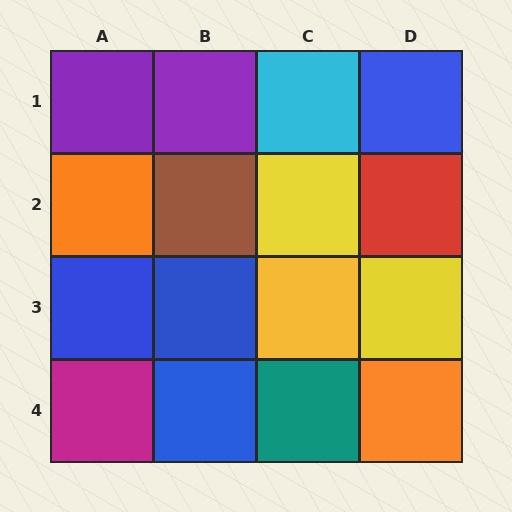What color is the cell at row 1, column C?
Cyan.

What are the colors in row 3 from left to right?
Blue, blue, yellow, yellow.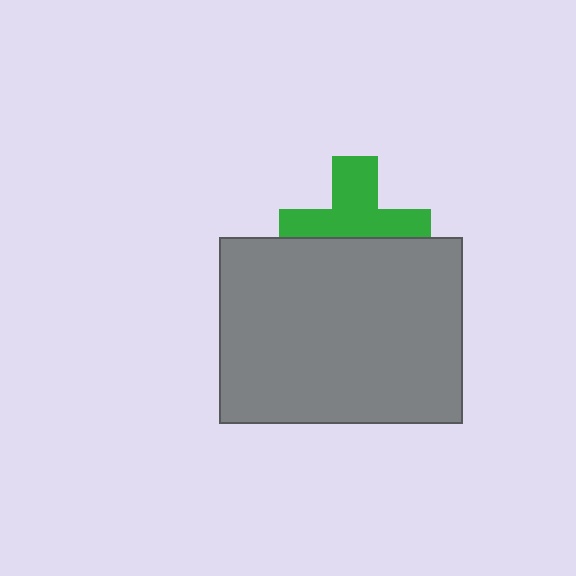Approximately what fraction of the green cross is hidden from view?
Roughly 43% of the green cross is hidden behind the gray rectangle.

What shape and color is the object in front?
The object in front is a gray rectangle.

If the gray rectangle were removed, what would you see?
You would see the complete green cross.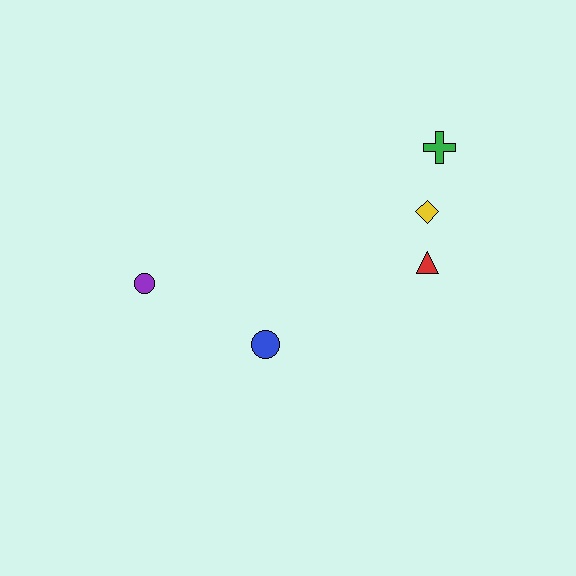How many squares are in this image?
There are no squares.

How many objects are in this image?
There are 5 objects.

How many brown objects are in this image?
There are no brown objects.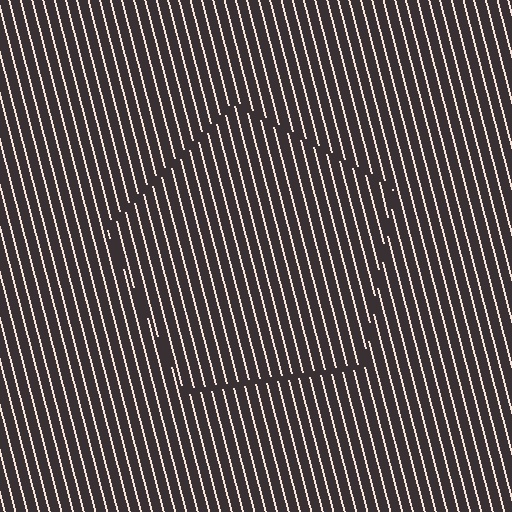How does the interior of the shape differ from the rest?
The interior of the shape contains the same grating, shifted by half a period — the contour is defined by the phase discontinuity where line-ends from the inner and outer gratings abut.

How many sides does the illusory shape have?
5 sides — the line-ends trace a pentagon.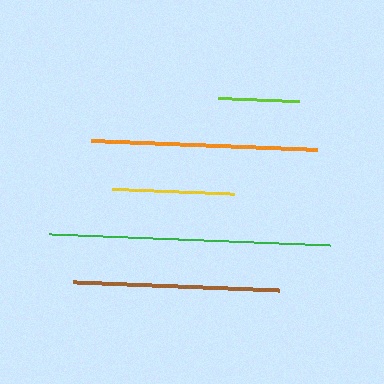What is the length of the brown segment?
The brown segment is approximately 206 pixels long.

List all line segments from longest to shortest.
From longest to shortest: green, orange, brown, yellow, lime.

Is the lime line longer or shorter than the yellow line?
The yellow line is longer than the lime line.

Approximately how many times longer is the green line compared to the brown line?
The green line is approximately 1.4 times the length of the brown line.